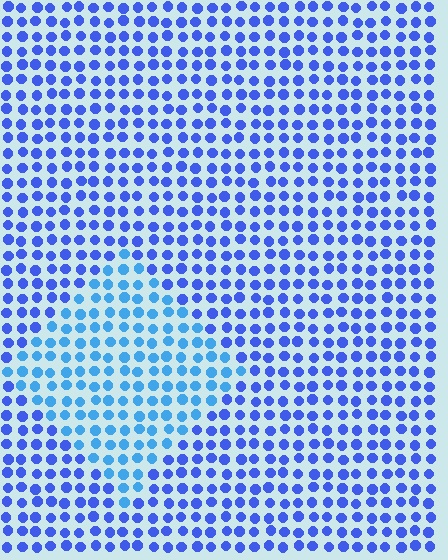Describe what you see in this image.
The image is filled with small blue elements in a uniform arrangement. A diamond-shaped region is visible where the elements are tinted to a slightly different hue, forming a subtle color boundary.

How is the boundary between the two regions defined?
The boundary is defined purely by a slight shift in hue (about 27 degrees). Spacing, size, and orientation are identical on both sides.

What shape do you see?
I see a diamond.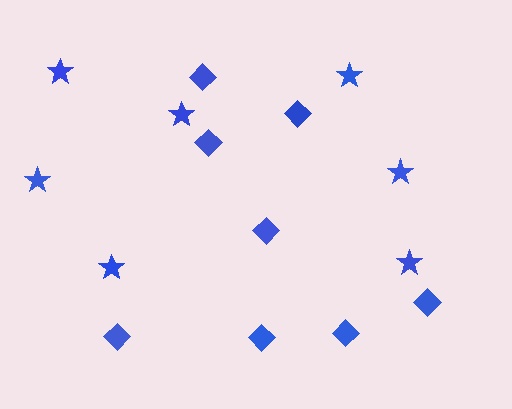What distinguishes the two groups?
There are 2 groups: one group of stars (7) and one group of diamonds (8).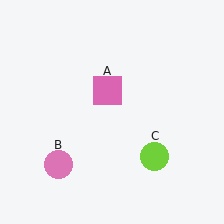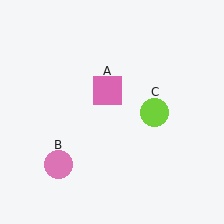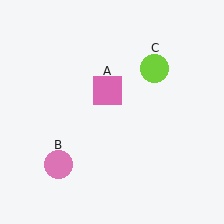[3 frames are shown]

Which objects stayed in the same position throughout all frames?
Pink square (object A) and pink circle (object B) remained stationary.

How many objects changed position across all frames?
1 object changed position: lime circle (object C).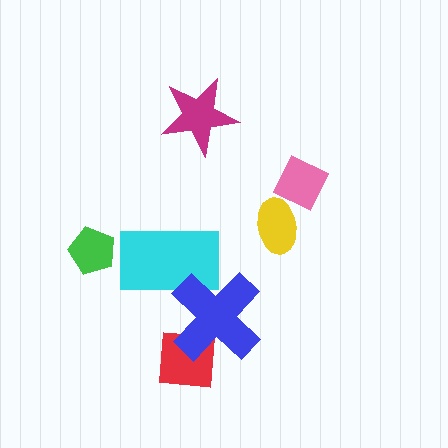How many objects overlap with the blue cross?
2 objects overlap with the blue cross.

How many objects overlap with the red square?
1 object overlaps with the red square.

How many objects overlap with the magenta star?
0 objects overlap with the magenta star.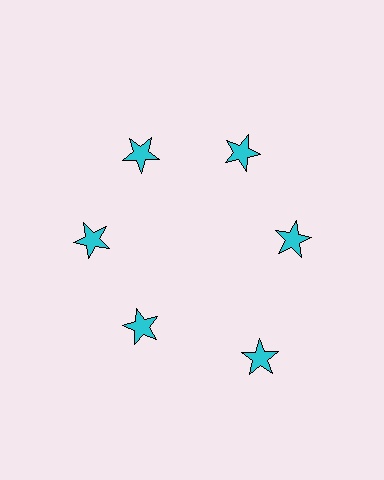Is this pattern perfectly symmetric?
No. The 6 cyan stars are arranged in a ring, but one element near the 5 o'clock position is pushed outward from the center, breaking the 6-fold rotational symmetry.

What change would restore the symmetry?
The symmetry would be restored by moving it inward, back onto the ring so that all 6 stars sit at equal angles and equal distance from the center.